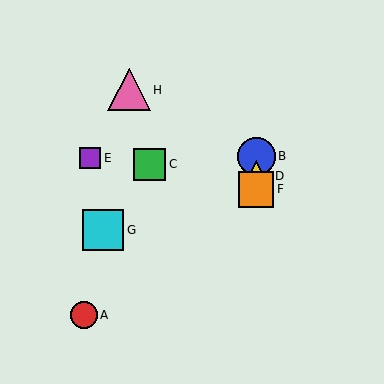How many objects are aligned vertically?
3 objects (B, D, F) are aligned vertically.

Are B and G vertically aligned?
No, B is at x≈256 and G is at x≈103.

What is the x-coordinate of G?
Object G is at x≈103.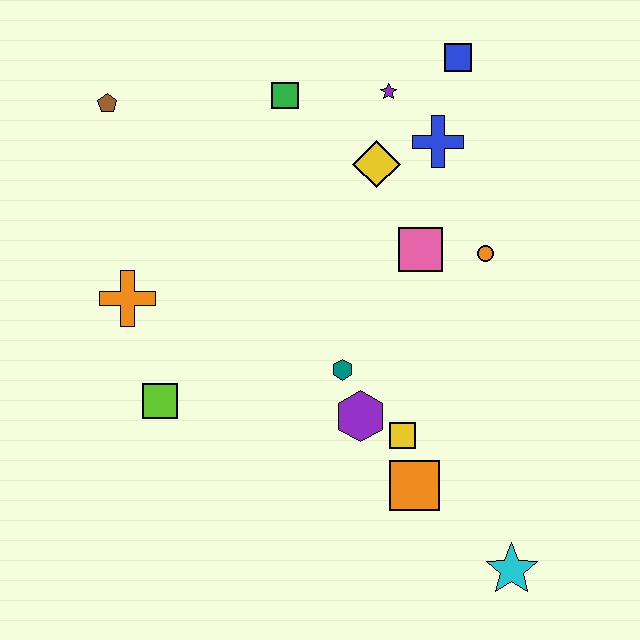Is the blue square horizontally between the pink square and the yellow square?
No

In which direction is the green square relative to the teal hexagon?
The green square is above the teal hexagon.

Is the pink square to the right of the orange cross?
Yes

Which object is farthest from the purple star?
The cyan star is farthest from the purple star.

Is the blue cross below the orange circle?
No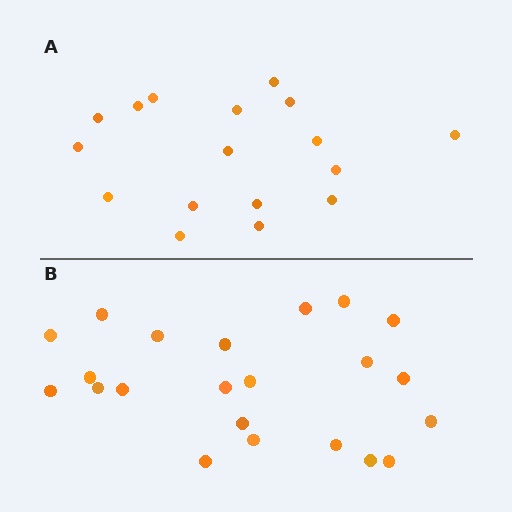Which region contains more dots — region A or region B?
Region B (the bottom region) has more dots.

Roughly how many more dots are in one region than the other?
Region B has about 5 more dots than region A.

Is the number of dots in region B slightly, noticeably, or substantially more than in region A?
Region B has noticeably more, but not dramatically so. The ratio is roughly 1.3 to 1.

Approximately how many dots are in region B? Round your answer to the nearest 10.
About 20 dots. (The exact count is 22, which rounds to 20.)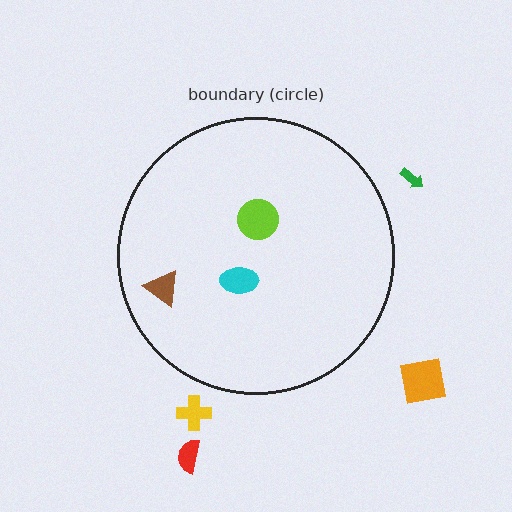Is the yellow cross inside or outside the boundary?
Outside.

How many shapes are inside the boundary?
3 inside, 4 outside.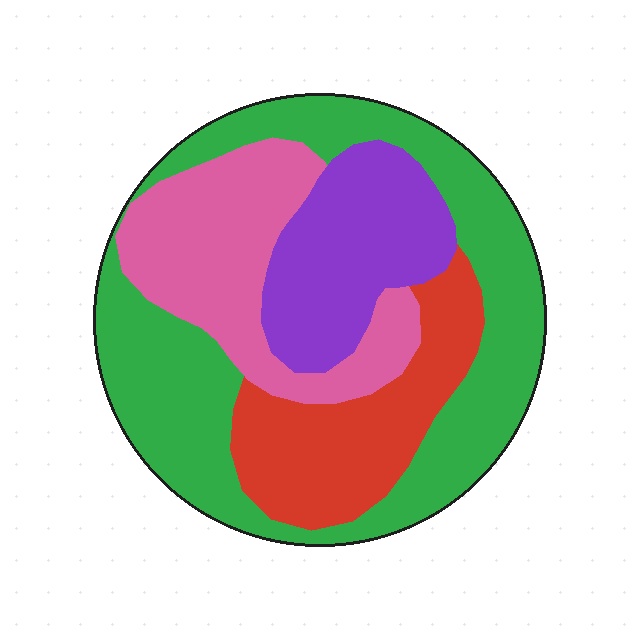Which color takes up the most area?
Green, at roughly 40%.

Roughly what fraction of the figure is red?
Red takes up about one fifth (1/5) of the figure.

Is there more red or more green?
Green.